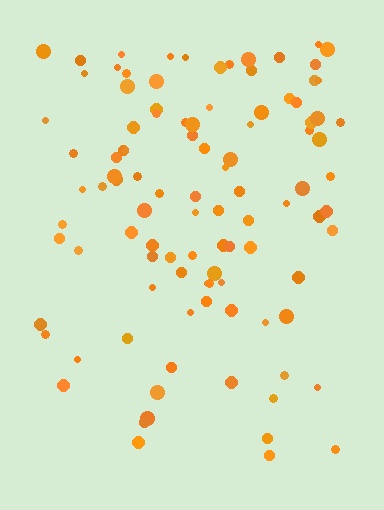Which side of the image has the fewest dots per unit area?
The bottom.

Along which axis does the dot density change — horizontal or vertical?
Vertical.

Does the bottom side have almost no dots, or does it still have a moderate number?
Still a moderate number, just noticeably fewer than the top.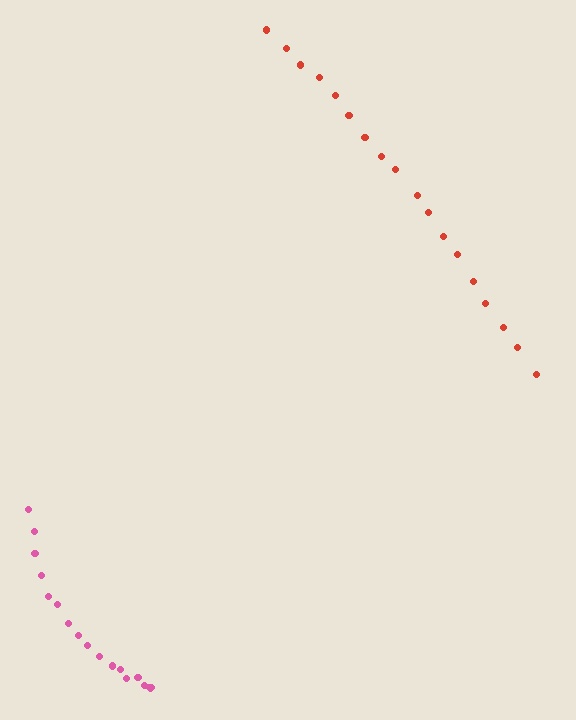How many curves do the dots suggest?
There are 2 distinct paths.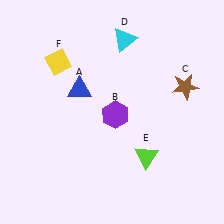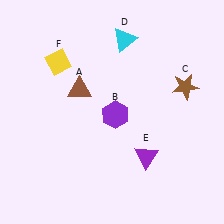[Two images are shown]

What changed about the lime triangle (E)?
In Image 1, E is lime. In Image 2, it changed to purple.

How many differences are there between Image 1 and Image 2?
There are 2 differences between the two images.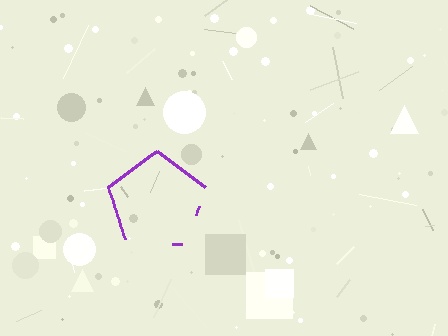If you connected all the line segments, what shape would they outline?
They would outline a pentagon.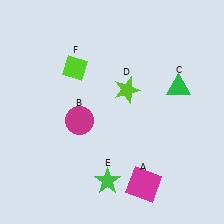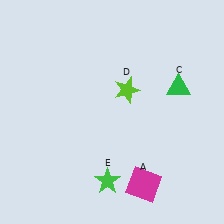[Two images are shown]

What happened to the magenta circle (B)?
The magenta circle (B) was removed in Image 2. It was in the bottom-left area of Image 1.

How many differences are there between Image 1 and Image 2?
There are 2 differences between the two images.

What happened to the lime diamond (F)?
The lime diamond (F) was removed in Image 2. It was in the top-left area of Image 1.